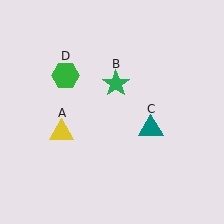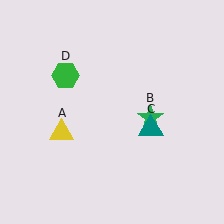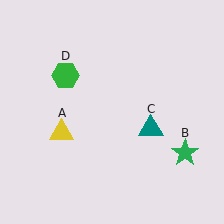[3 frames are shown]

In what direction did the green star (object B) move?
The green star (object B) moved down and to the right.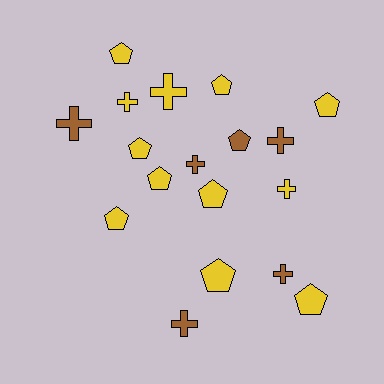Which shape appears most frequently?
Pentagon, with 10 objects.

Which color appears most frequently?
Yellow, with 12 objects.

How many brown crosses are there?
There are 5 brown crosses.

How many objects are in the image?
There are 18 objects.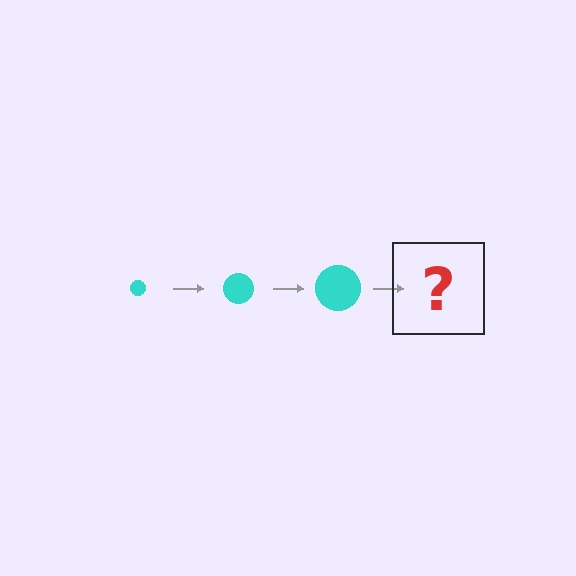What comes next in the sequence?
The next element should be a cyan circle, larger than the previous one.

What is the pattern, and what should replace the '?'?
The pattern is that the circle gets progressively larger each step. The '?' should be a cyan circle, larger than the previous one.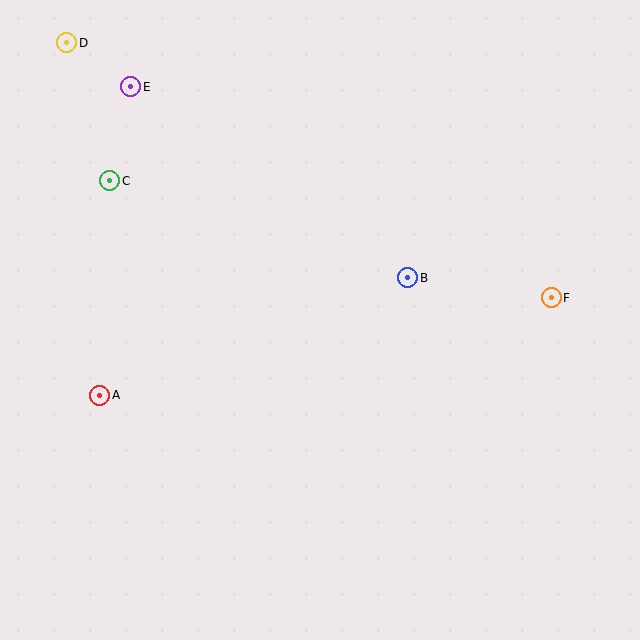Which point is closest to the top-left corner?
Point D is closest to the top-left corner.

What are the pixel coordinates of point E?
Point E is at (131, 87).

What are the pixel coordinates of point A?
Point A is at (100, 395).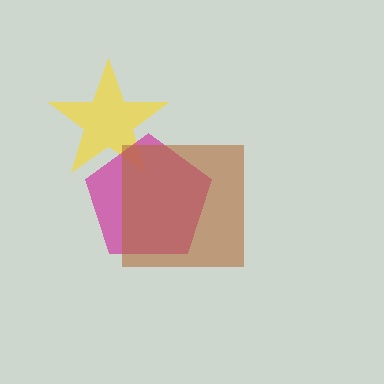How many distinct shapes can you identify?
There are 3 distinct shapes: a yellow star, a magenta pentagon, a brown square.